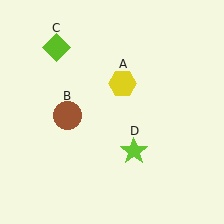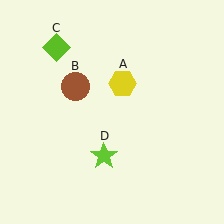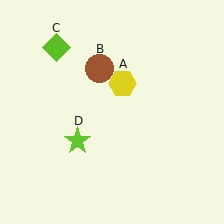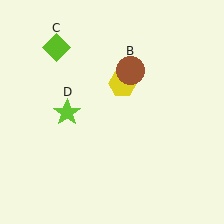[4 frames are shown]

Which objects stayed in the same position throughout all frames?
Yellow hexagon (object A) and lime diamond (object C) remained stationary.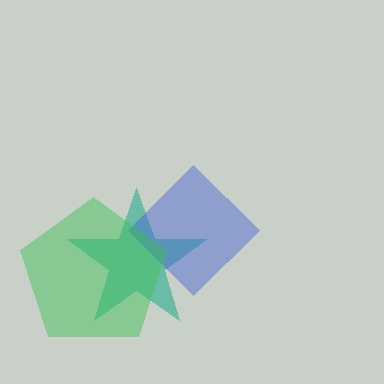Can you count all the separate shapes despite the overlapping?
Yes, there are 3 separate shapes.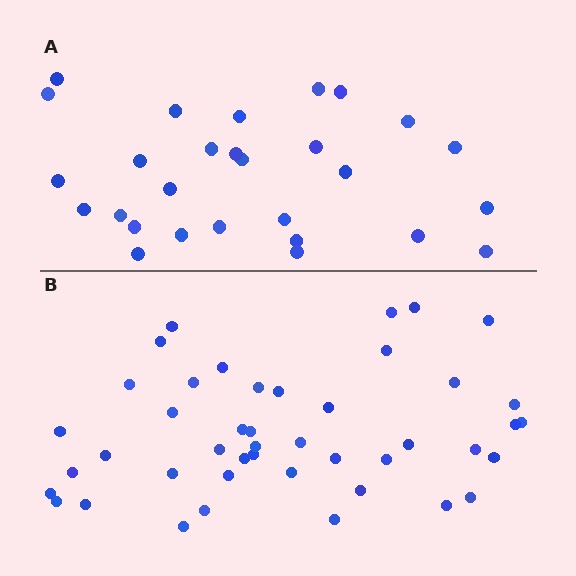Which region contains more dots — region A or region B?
Region B (the bottom region) has more dots.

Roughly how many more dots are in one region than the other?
Region B has approximately 15 more dots than region A.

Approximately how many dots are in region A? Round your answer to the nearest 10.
About 30 dots. (The exact count is 28, which rounds to 30.)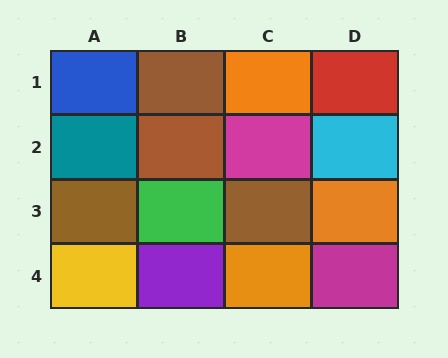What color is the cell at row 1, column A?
Blue.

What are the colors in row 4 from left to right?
Yellow, purple, orange, magenta.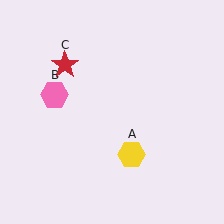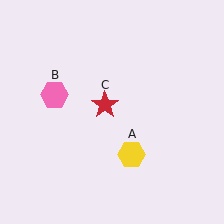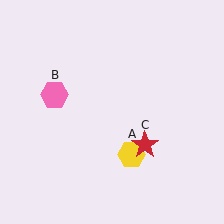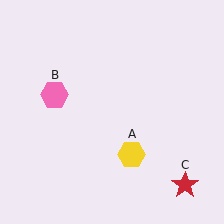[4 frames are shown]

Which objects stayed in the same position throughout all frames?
Yellow hexagon (object A) and pink hexagon (object B) remained stationary.